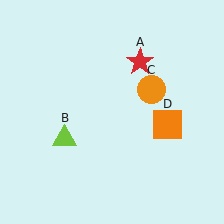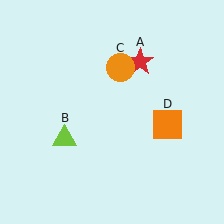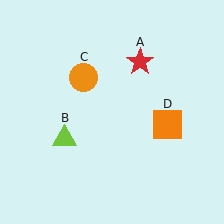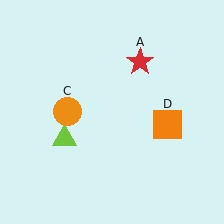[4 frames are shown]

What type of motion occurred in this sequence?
The orange circle (object C) rotated counterclockwise around the center of the scene.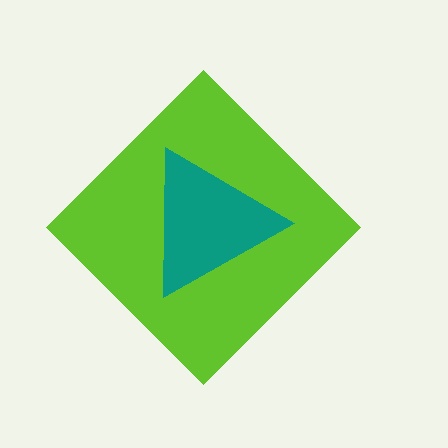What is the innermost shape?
The teal triangle.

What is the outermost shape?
The lime diamond.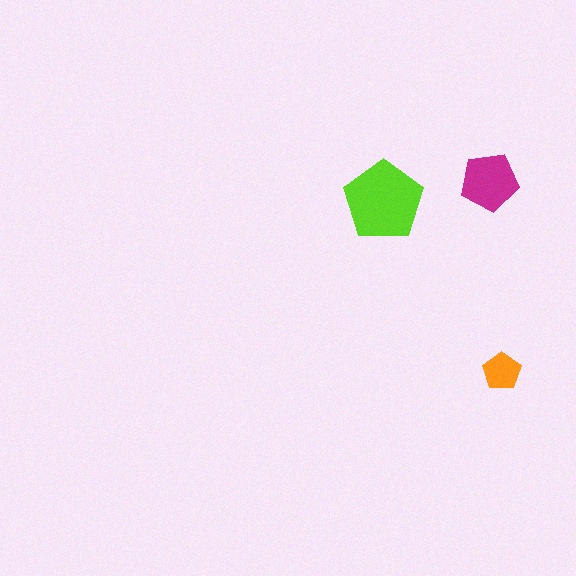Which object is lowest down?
The orange pentagon is bottommost.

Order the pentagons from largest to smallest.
the lime one, the magenta one, the orange one.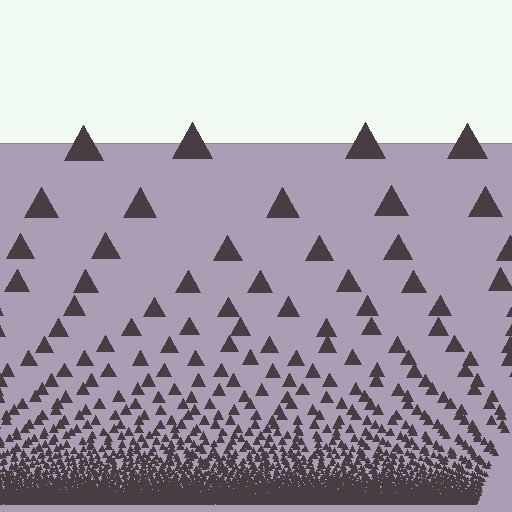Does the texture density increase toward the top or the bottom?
Density increases toward the bottom.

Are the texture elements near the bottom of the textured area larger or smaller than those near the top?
Smaller. The gradient is inverted — elements near the bottom are smaller and denser.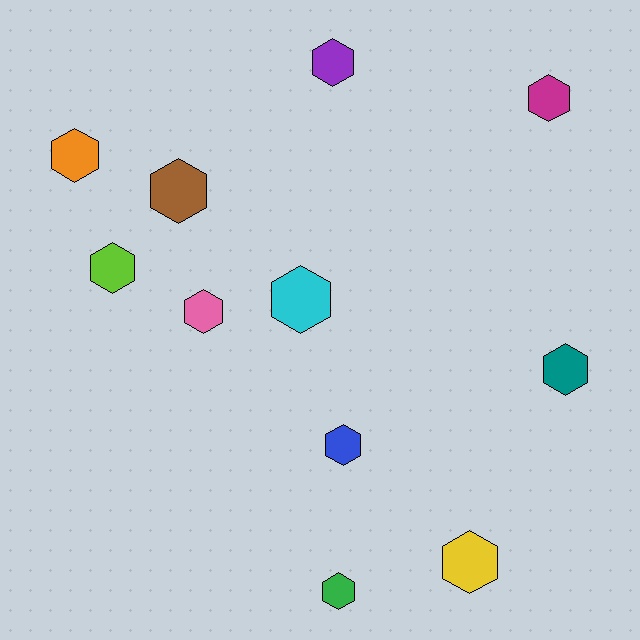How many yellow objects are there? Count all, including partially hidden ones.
There is 1 yellow object.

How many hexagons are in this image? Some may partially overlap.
There are 11 hexagons.